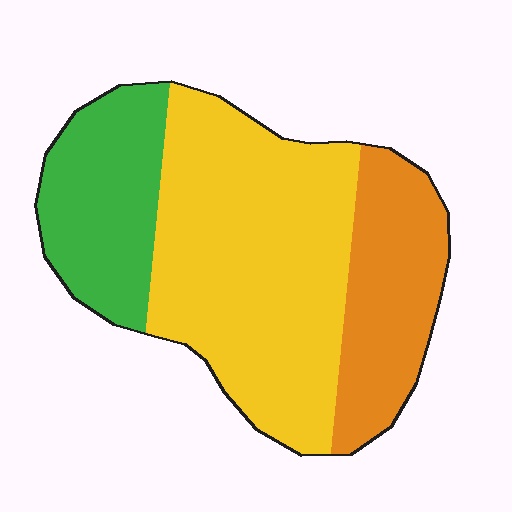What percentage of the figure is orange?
Orange covers roughly 25% of the figure.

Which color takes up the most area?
Yellow, at roughly 55%.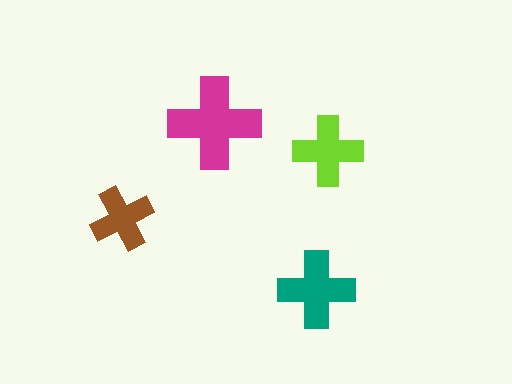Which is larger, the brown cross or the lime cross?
The lime one.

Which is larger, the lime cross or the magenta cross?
The magenta one.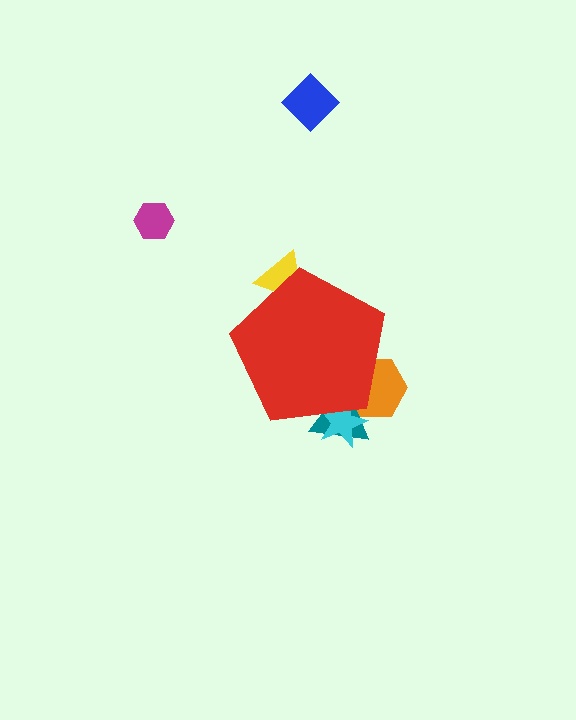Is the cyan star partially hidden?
Yes, the cyan star is partially hidden behind the red pentagon.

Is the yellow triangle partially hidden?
Yes, the yellow triangle is partially hidden behind the red pentagon.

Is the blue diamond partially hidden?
No, the blue diamond is fully visible.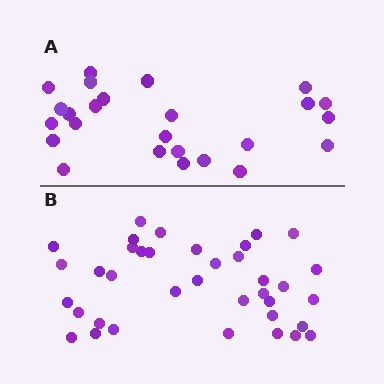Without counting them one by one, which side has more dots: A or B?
Region B (the bottom region) has more dots.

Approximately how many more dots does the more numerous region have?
Region B has roughly 12 or so more dots than region A.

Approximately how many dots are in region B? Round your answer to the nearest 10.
About 40 dots. (The exact count is 37, which rounds to 40.)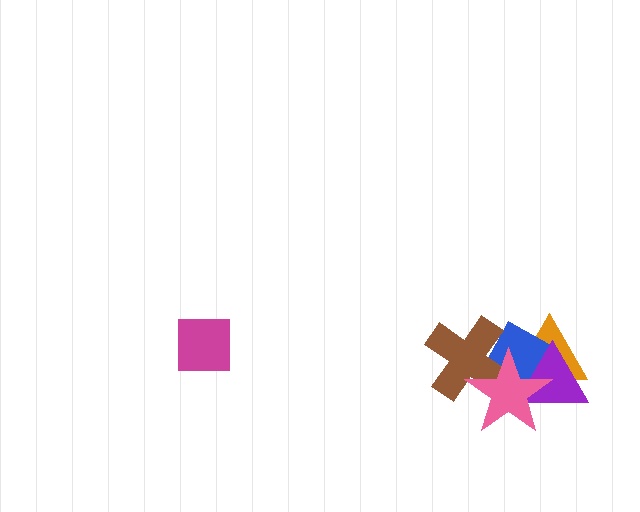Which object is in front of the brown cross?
The pink star is in front of the brown cross.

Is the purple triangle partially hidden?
Yes, it is partially covered by another shape.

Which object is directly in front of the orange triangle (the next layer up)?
The blue diamond is directly in front of the orange triangle.